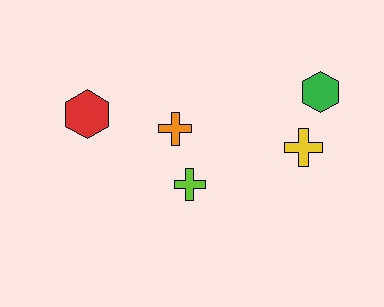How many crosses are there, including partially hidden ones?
There are 3 crosses.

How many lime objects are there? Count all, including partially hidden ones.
There is 1 lime object.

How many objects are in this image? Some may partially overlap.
There are 5 objects.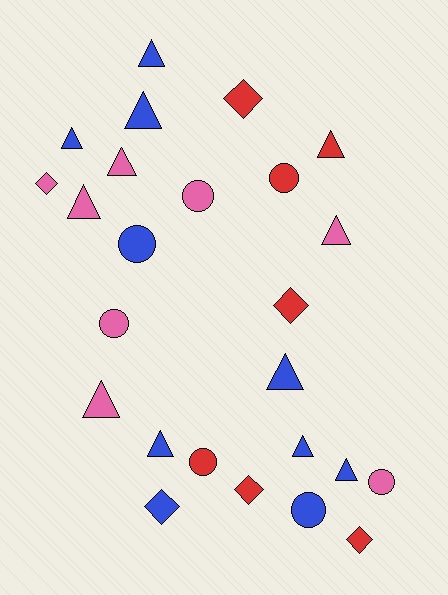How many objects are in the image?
There are 25 objects.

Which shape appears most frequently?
Triangle, with 12 objects.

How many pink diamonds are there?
There is 1 pink diamond.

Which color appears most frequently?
Blue, with 10 objects.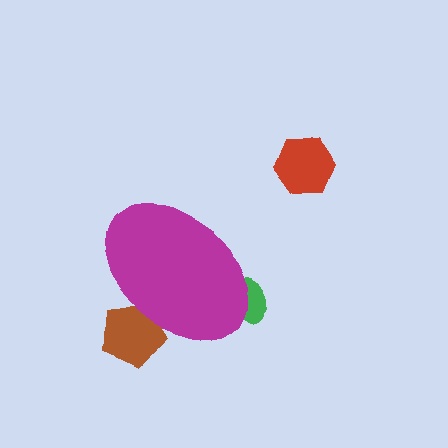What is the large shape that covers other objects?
A magenta ellipse.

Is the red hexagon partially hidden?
No, the red hexagon is fully visible.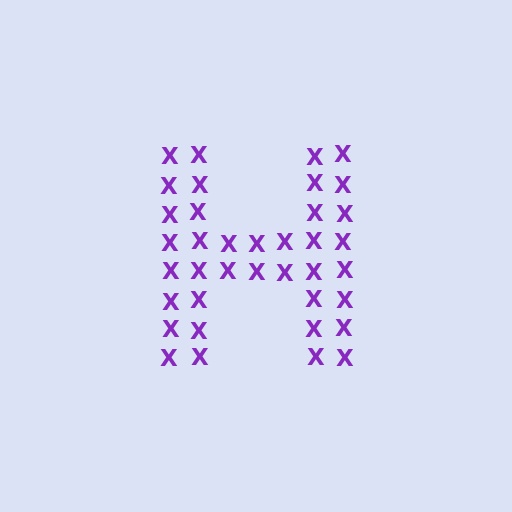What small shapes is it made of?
It is made of small letter X's.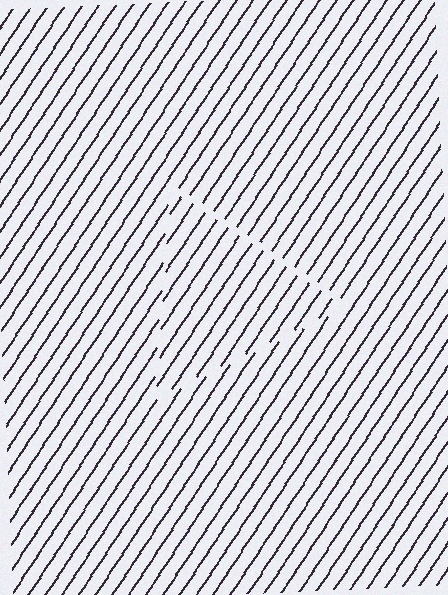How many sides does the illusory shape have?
3 sides — the line-ends trace a triangle.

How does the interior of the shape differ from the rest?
The interior of the shape contains the same grating, shifted by half a period — the contour is defined by the phase discontinuity where line-ends from the inner and outer gratings abut.